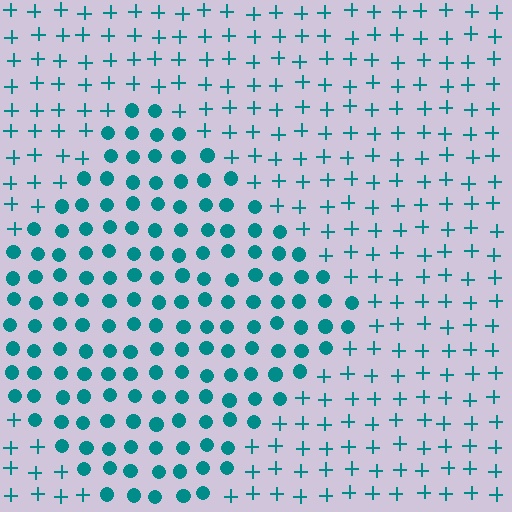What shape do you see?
I see a diamond.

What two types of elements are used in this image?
The image uses circles inside the diamond region and plus signs outside it.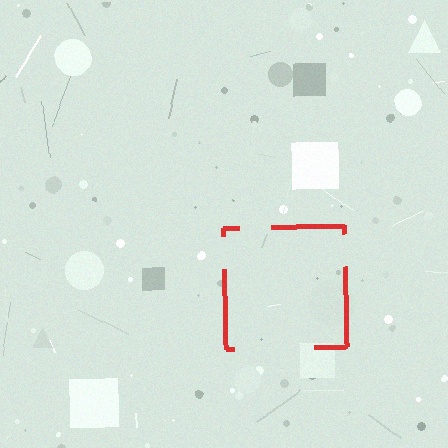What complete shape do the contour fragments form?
The contour fragments form a square.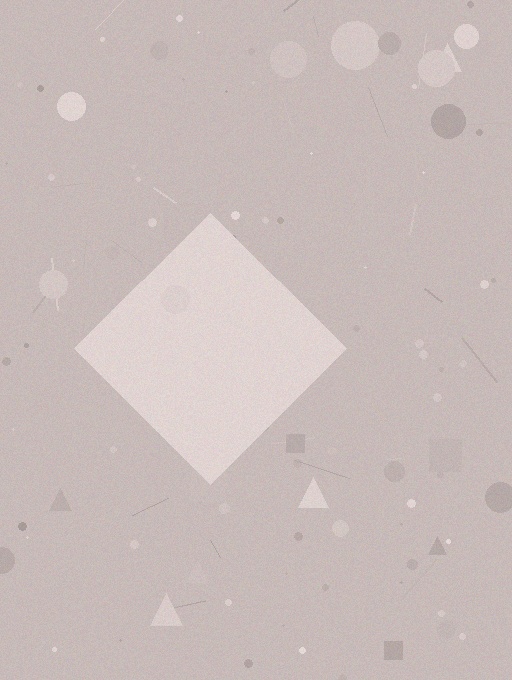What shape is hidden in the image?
A diamond is hidden in the image.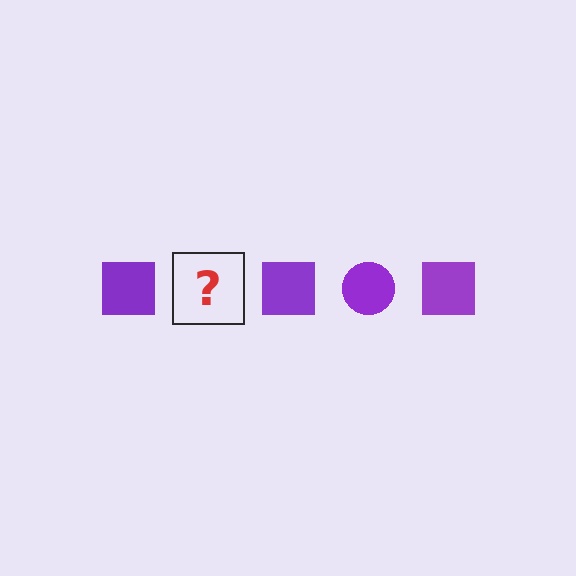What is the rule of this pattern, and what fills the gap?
The rule is that the pattern cycles through square, circle shapes in purple. The gap should be filled with a purple circle.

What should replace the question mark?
The question mark should be replaced with a purple circle.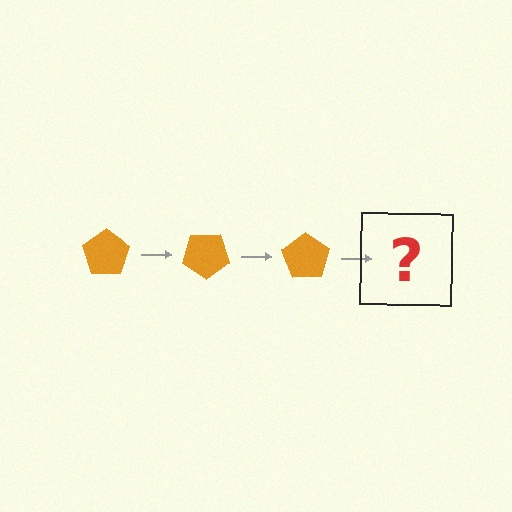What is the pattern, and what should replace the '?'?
The pattern is that the pentagon rotates 35 degrees each step. The '?' should be an orange pentagon rotated 105 degrees.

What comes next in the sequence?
The next element should be an orange pentagon rotated 105 degrees.